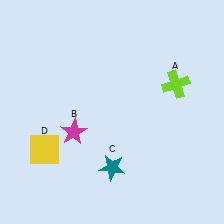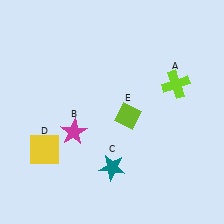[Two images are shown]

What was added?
A lime diamond (E) was added in Image 2.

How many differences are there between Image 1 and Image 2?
There is 1 difference between the two images.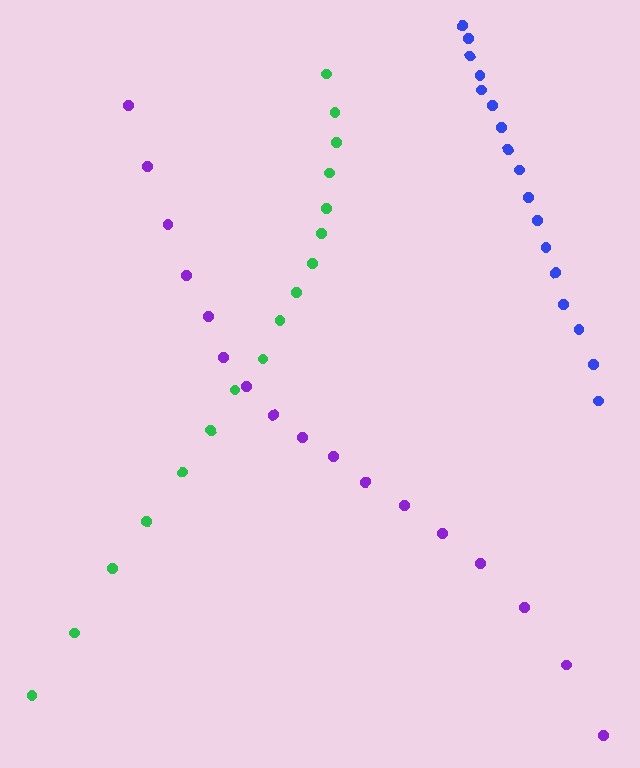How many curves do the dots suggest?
There are 3 distinct paths.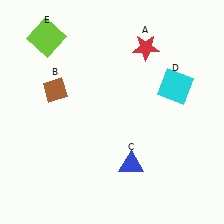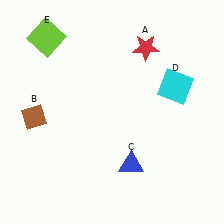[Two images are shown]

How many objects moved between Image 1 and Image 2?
1 object moved between the two images.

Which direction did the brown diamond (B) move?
The brown diamond (B) moved down.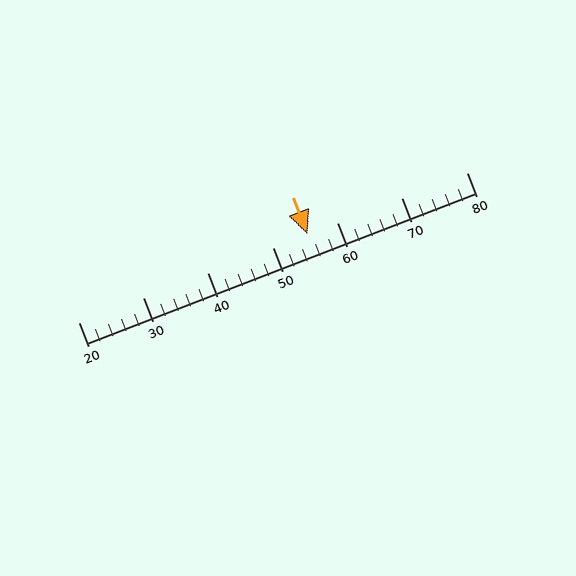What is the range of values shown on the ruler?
The ruler shows values from 20 to 80.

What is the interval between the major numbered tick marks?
The major tick marks are spaced 10 units apart.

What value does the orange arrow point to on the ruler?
The orange arrow points to approximately 55.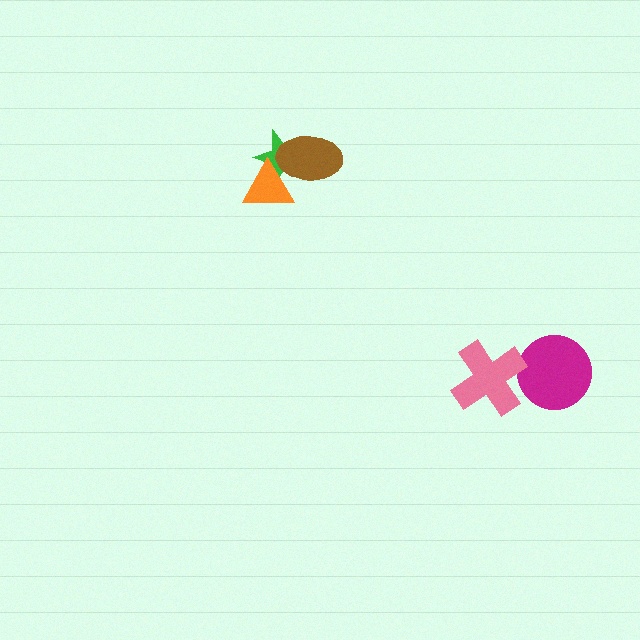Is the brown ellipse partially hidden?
Yes, it is partially covered by another shape.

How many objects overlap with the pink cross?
1 object overlaps with the pink cross.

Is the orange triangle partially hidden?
No, no other shape covers it.